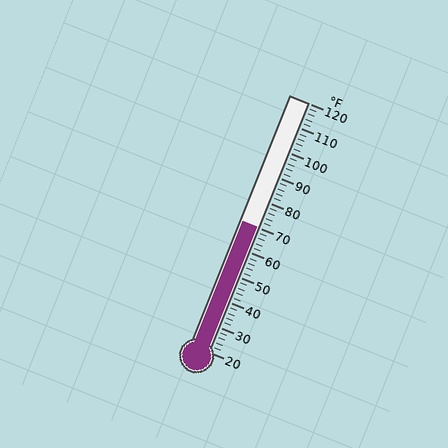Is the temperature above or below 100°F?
The temperature is below 100°F.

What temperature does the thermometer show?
The thermometer shows approximately 70°F.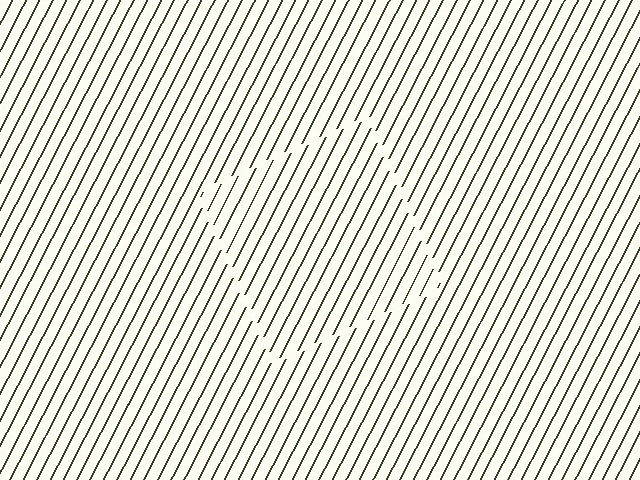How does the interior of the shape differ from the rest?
The interior of the shape contains the same grating, shifted by half a period — the contour is defined by the phase discontinuity where line-ends from the inner and outer gratings abut.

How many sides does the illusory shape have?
4 sides — the line-ends trace a square.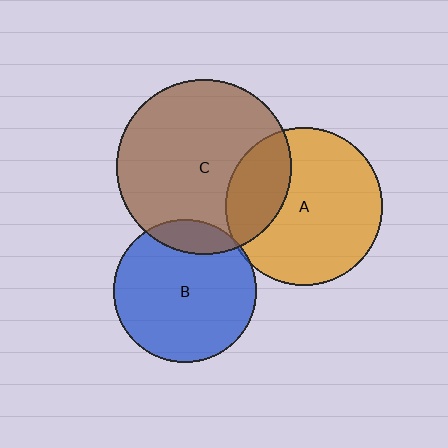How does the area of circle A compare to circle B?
Approximately 1.2 times.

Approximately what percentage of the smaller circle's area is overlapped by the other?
Approximately 25%.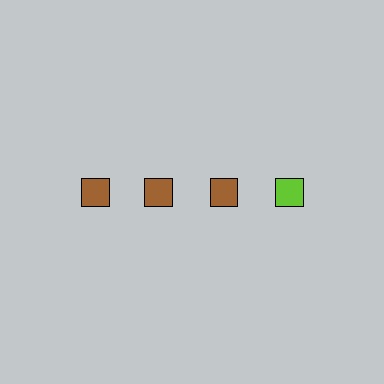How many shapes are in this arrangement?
There are 4 shapes arranged in a grid pattern.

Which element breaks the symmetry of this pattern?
The lime square in the top row, second from right column breaks the symmetry. All other shapes are brown squares.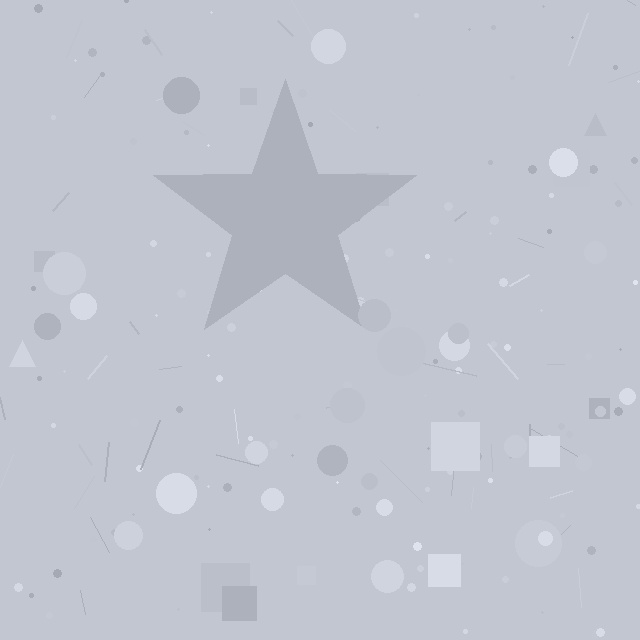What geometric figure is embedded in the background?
A star is embedded in the background.